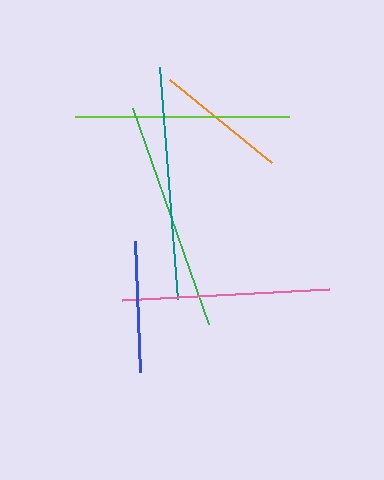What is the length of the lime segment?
The lime segment is approximately 213 pixels long.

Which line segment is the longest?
The teal line is the longest at approximately 233 pixels.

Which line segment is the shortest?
The orange line is the shortest at approximately 131 pixels.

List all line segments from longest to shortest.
From longest to shortest: teal, green, lime, pink, blue, orange.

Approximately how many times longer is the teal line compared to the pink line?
The teal line is approximately 1.1 times the length of the pink line.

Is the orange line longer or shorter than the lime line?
The lime line is longer than the orange line.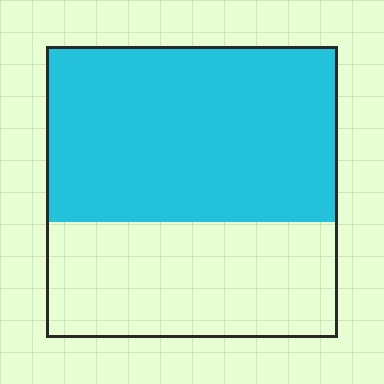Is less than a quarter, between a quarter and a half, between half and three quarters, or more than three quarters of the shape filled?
Between half and three quarters.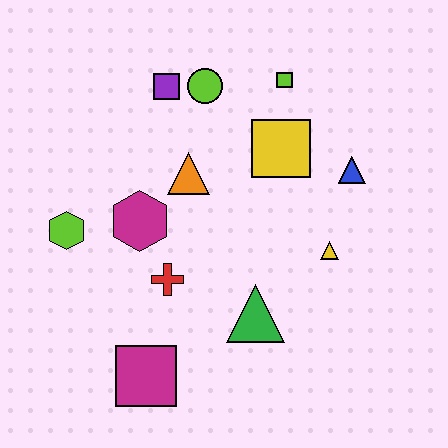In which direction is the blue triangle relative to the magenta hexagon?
The blue triangle is to the right of the magenta hexagon.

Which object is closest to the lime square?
The yellow square is closest to the lime square.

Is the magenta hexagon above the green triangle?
Yes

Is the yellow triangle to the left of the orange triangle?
No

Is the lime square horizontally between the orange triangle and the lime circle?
No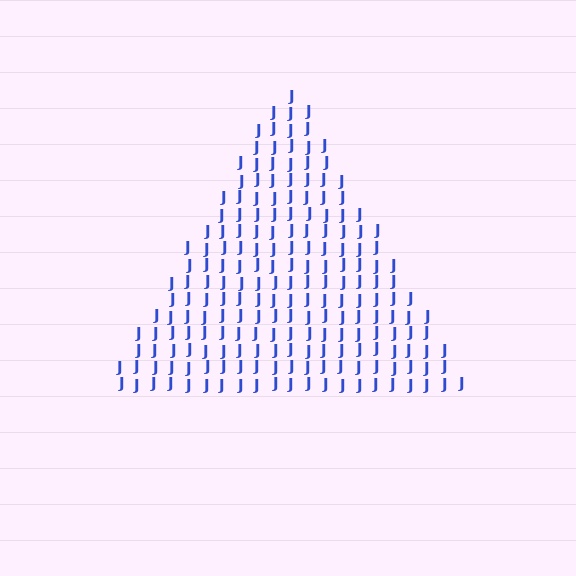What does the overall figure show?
The overall figure shows a triangle.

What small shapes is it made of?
It is made of small letter J's.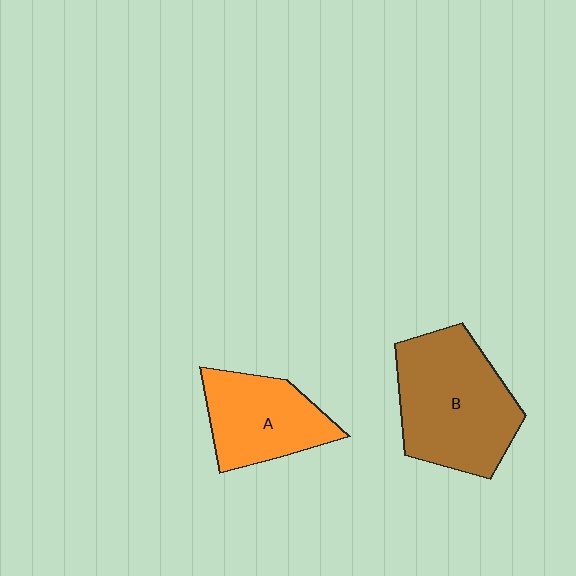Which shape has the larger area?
Shape B (brown).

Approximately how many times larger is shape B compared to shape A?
Approximately 1.5 times.